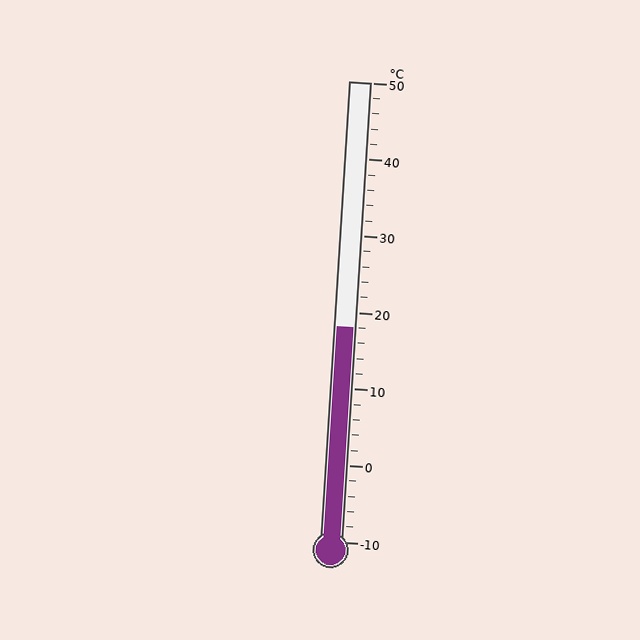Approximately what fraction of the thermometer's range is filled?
The thermometer is filled to approximately 45% of its range.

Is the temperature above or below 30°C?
The temperature is below 30°C.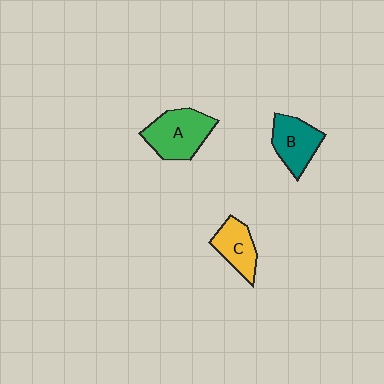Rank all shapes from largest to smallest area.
From largest to smallest: A (green), B (teal), C (yellow).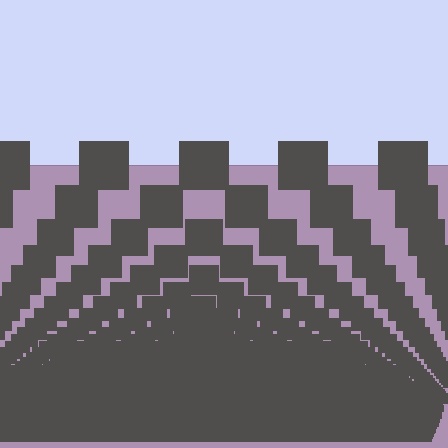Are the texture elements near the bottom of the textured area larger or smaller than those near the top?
Smaller. The gradient is inverted — elements near the bottom are smaller and denser.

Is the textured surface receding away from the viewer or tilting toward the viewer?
The surface appears to tilt toward the viewer. Texture elements get larger and sparser toward the top.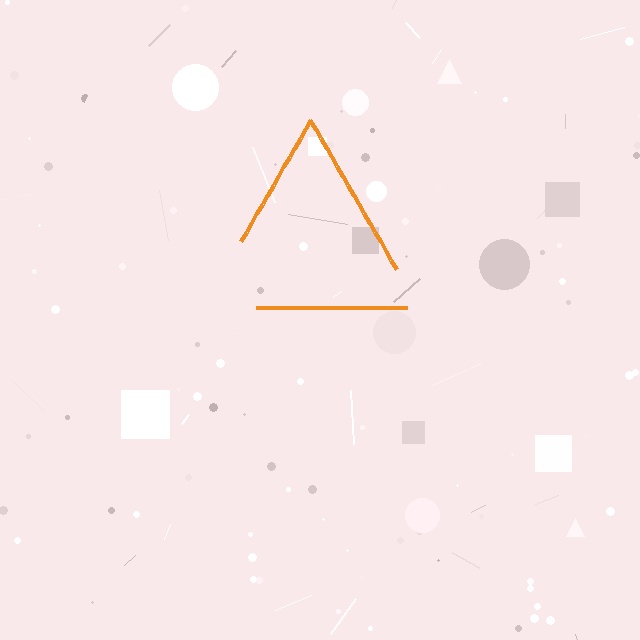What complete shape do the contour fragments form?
The contour fragments form a triangle.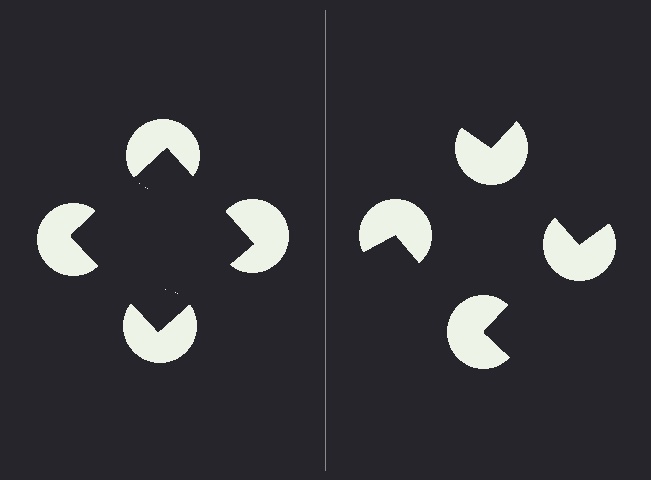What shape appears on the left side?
An illusory square.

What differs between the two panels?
The pac-man discs are positioned identically on both sides; only the wedge orientations differ. On the left they align to a square; on the right they are misaligned.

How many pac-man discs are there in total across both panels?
8 — 4 on each side.